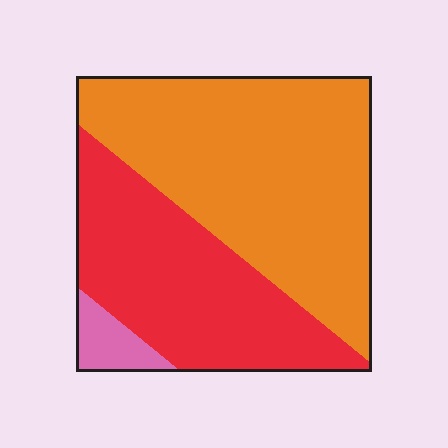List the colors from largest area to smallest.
From largest to smallest: orange, red, pink.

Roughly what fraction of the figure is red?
Red covers about 40% of the figure.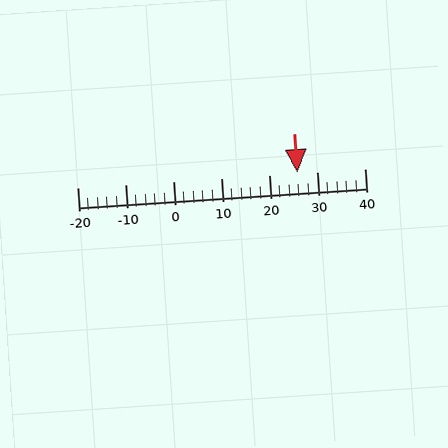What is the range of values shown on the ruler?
The ruler shows values from -20 to 40.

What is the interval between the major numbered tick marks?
The major tick marks are spaced 10 units apart.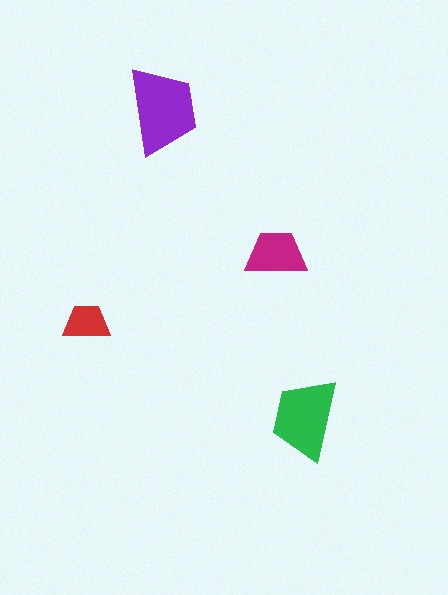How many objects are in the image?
There are 4 objects in the image.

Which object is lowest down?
The green trapezoid is bottommost.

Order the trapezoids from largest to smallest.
the purple one, the green one, the magenta one, the red one.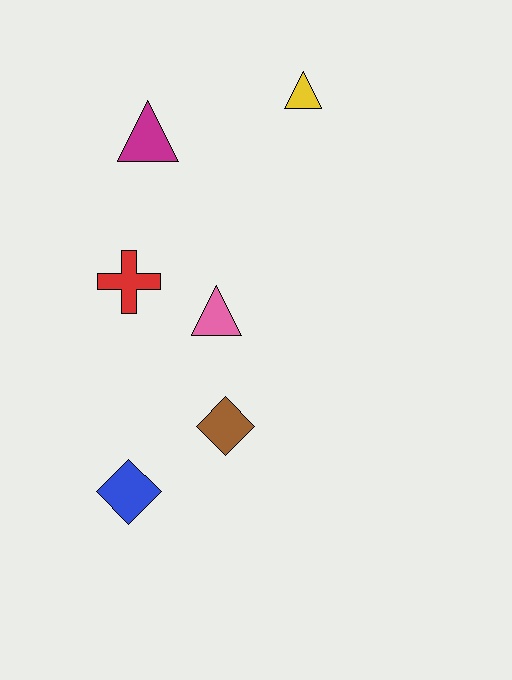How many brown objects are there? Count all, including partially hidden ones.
There is 1 brown object.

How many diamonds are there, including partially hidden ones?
There are 2 diamonds.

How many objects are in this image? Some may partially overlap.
There are 6 objects.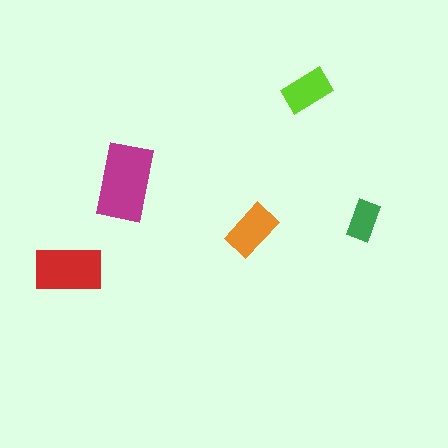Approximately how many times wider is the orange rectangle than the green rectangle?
About 1.5 times wider.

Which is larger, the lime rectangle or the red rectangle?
The red one.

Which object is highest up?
The lime rectangle is topmost.